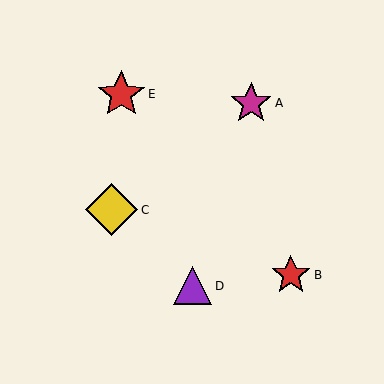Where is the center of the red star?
The center of the red star is at (291, 275).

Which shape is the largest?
The yellow diamond (labeled C) is the largest.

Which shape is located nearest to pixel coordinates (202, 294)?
The purple triangle (labeled D) at (192, 286) is nearest to that location.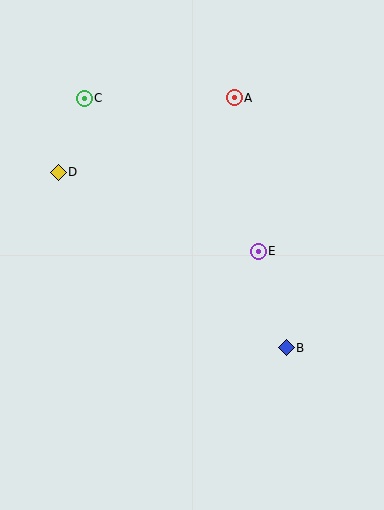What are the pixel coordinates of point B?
Point B is at (286, 348).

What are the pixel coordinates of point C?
Point C is at (84, 98).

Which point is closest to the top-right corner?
Point A is closest to the top-right corner.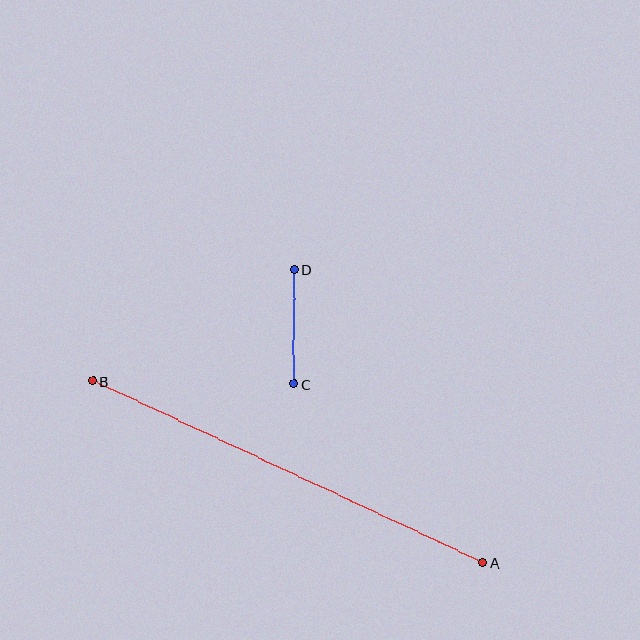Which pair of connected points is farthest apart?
Points A and B are farthest apart.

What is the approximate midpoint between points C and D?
The midpoint is at approximately (294, 327) pixels.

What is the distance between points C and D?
The distance is approximately 115 pixels.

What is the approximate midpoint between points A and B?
The midpoint is at approximately (288, 472) pixels.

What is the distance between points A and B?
The distance is approximately 430 pixels.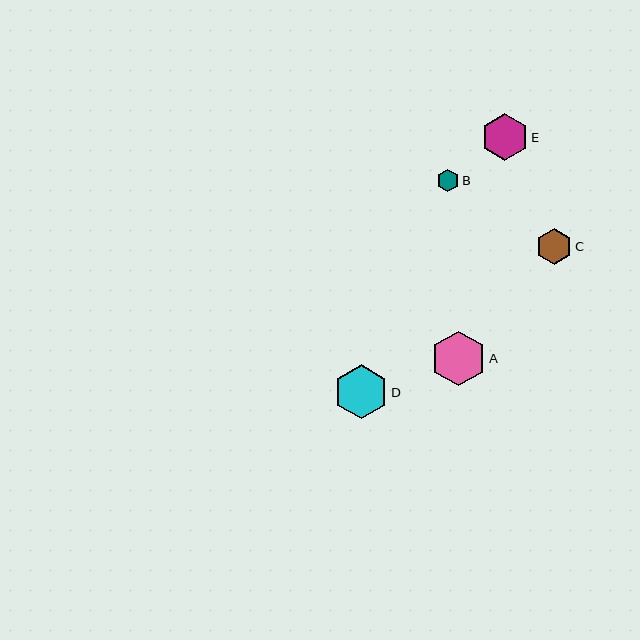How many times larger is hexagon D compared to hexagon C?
Hexagon D is approximately 1.5 times the size of hexagon C.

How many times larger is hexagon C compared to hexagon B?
Hexagon C is approximately 1.6 times the size of hexagon B.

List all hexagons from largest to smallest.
From largest to smallest: A, D, E, C, B.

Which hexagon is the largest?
Hexagon A is the largest with a size of approximately 55 pixels.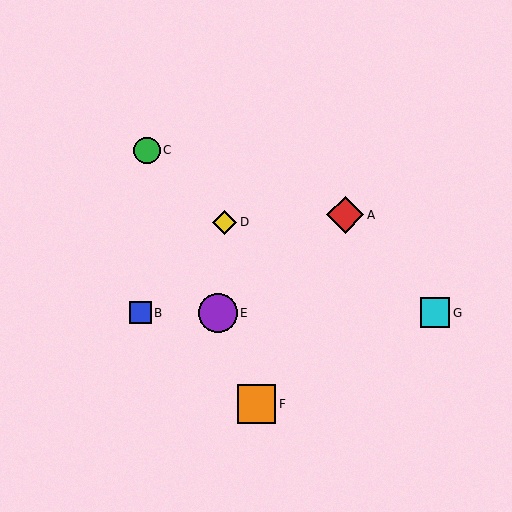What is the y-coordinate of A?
Object A is at y≈215.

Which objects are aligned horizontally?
Objects B, E, G are aligned horizontally.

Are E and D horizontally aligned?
No, E is at y≈313 and D is at y≈222.